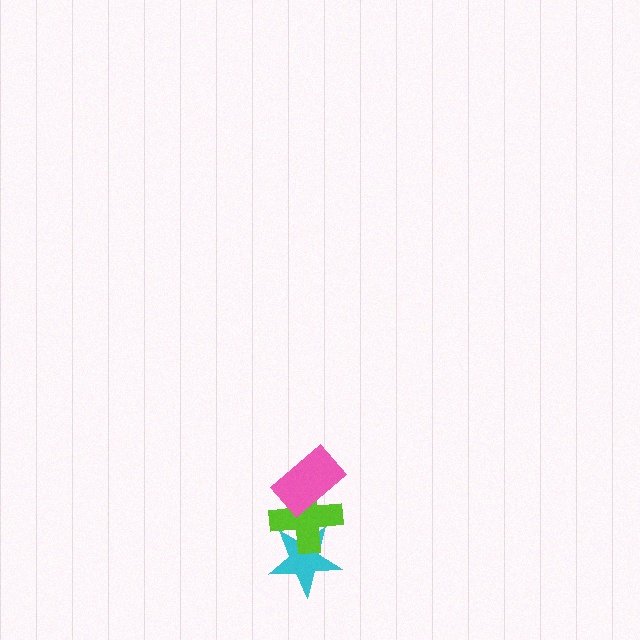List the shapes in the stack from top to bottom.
From top to bottom: the pink rectangle, the lime cross, the cyan star.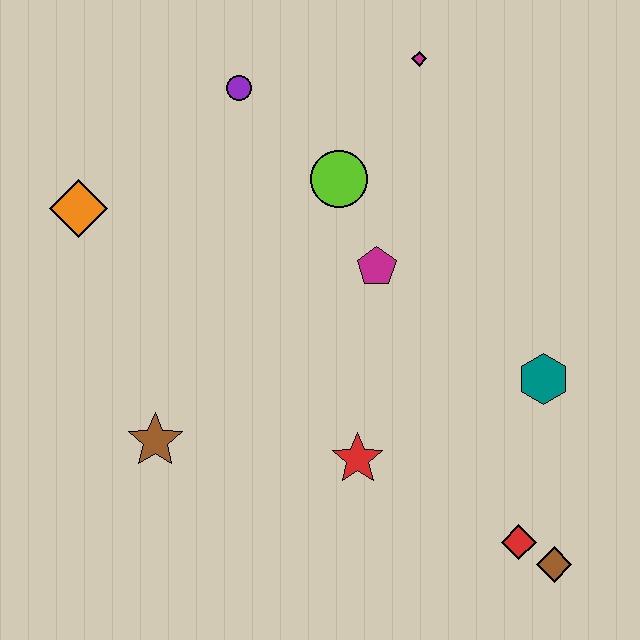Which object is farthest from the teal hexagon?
The orange diamond is farthest from the teal hexagon.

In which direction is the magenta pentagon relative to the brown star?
The magenta pentagon is to the right of the brown star.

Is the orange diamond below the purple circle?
Yes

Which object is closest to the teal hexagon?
The red diamond is closest to the teal hexagon.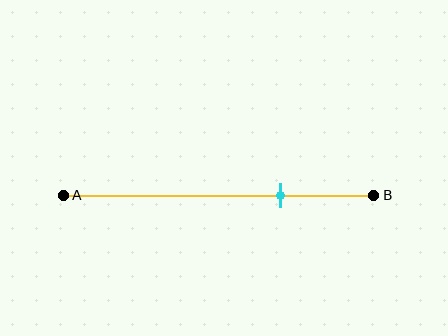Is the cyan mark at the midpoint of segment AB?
No, the mark is at about 70% from A, not at the 50% midpoint.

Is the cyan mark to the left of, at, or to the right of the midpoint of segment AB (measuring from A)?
The cyan mark is to the right of the midpoint of segment AB.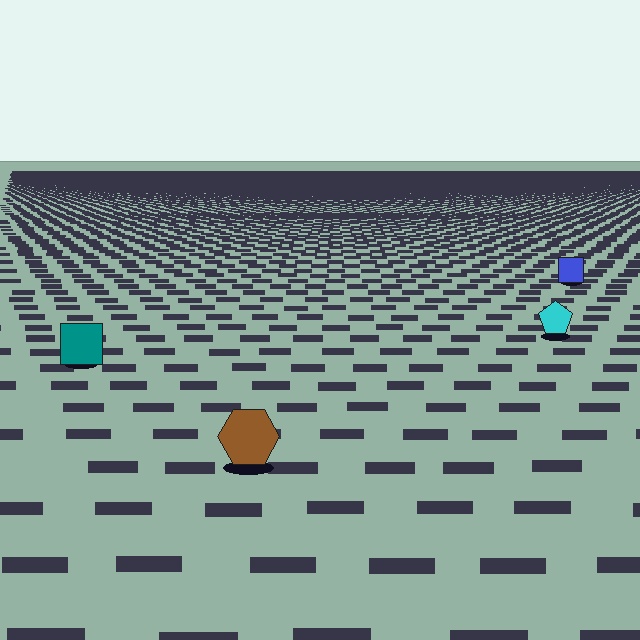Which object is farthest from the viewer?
The blue square is farthest from the viewer. It appears smaller and the ground texture around it is denser.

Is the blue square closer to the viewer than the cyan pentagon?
No. The cyan pentagon is closer — you can tell from the texture gradient: the ground texture is coarser near it.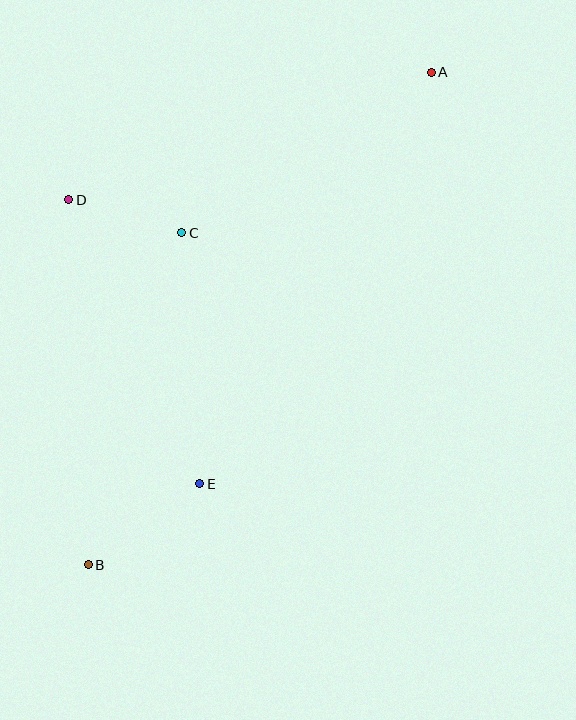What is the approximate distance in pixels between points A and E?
The distance between A and E is approximately 472 pixels.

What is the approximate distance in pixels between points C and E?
The distance between C and E is approximately 252 pixels.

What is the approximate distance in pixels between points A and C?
The distance between A and C is approximately 297 pixels.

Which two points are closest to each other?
Points C and D are closest to each other.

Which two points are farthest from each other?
Points A and B are farthest from each other.